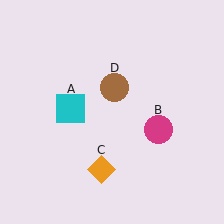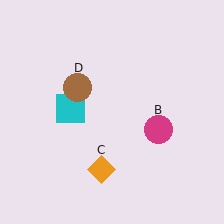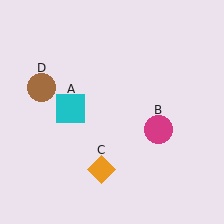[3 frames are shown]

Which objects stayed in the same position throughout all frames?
Cyan square (object A) and magenta circle (object B) and orange diamond (object C) remained stationary.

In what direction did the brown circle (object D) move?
The brown circle (object D) moved left.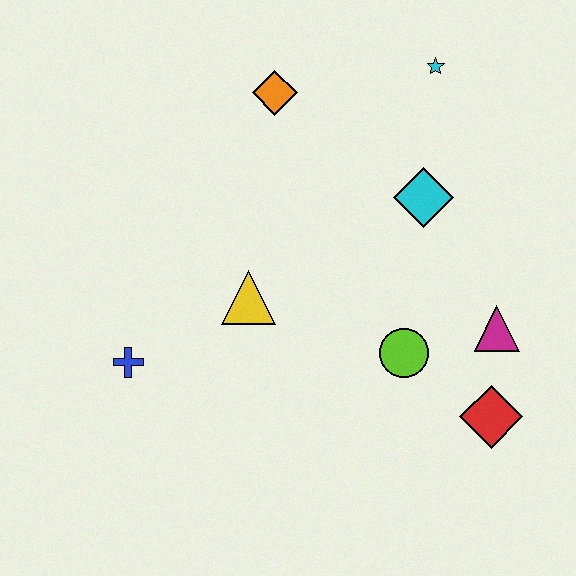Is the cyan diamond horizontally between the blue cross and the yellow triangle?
No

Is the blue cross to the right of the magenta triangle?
No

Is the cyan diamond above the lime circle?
Yes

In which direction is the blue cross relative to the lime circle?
The blue cross is to the left of the lime circle.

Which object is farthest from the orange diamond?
The red diamond is farthest from the orange diamond.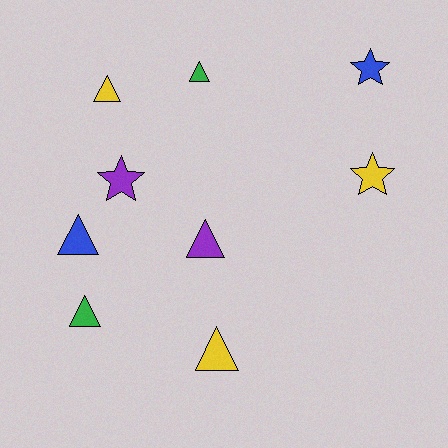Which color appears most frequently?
Yellow, with 3 objects.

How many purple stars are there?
There is 1 purple star.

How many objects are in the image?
There are 9 objects.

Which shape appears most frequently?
Triangle, with 6 objects.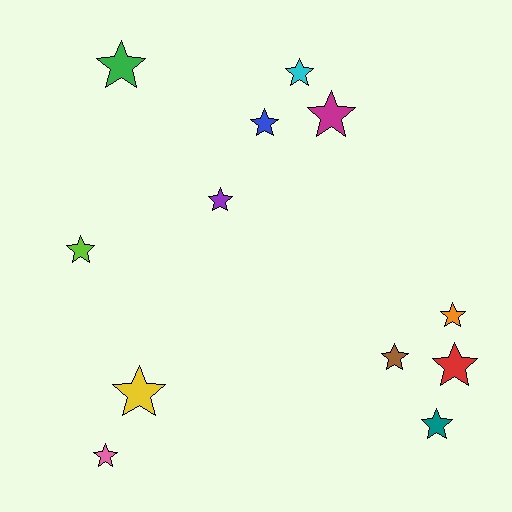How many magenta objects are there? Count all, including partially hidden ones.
There is 1 magenta object.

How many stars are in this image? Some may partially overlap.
There are 12 stars.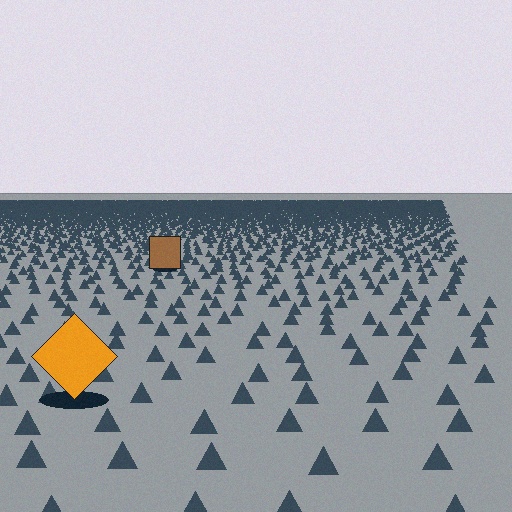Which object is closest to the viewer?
The orange diamond is closest. The texture marks near it are larger and more spread out.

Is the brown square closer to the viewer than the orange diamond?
No. The orange diamond is closer — you can tell from the texture gradient: the ground texture is coarser near it.